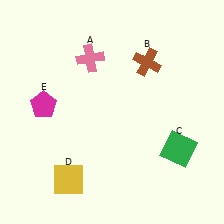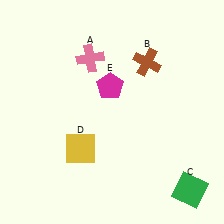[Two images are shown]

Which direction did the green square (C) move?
The green square (C) moved down.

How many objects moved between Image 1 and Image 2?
3 objects moved between the two images.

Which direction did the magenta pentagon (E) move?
The magenta pentagon (E) moved right.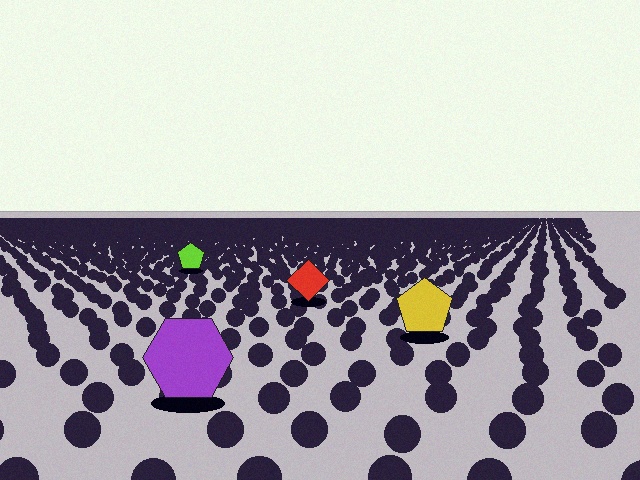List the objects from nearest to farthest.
From nearest to farthest: the purple hexagon, the yellow pentagon, the red diamond, the lime pentagon.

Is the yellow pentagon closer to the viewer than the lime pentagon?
Yes. The yellow pentagon is closer — you can tell from the texture gradient: the ground texture is coarser near it.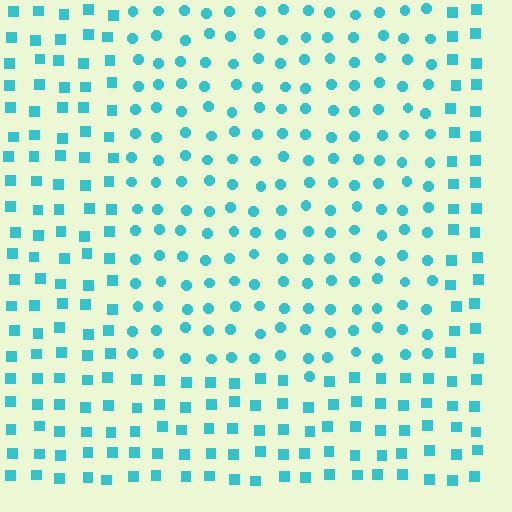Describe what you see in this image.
The image is filled with small cyan elements arranged in a uniform grid. A rectangle-shaped region contains circles, while the surrounding area contains squares. The boundary is defined purely by the change in element shape.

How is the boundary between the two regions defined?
The boundary is defined by a change in element shape: circles inside vs. squares outside. All elements share the same color and spacing.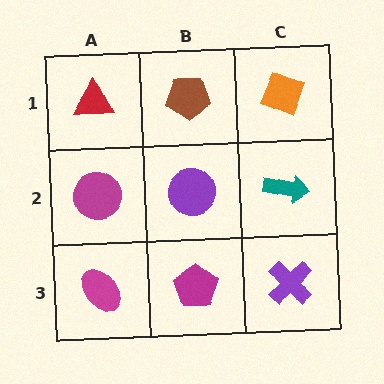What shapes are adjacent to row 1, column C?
A teal arrow (row 2, column C), a brown pentagon (row 1, column B).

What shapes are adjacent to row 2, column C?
An orange diamond (row 1, column C), a purple cross (row 3, column C), a purple circle (row 2, column B).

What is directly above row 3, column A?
A magenta circle.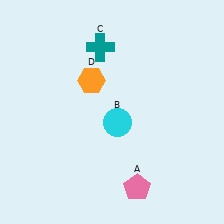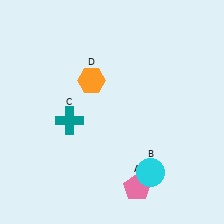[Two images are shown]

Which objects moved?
The objects that moved are: the cyan circle (B), the teal cross (C).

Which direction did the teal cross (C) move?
The teal cross (C) moved down.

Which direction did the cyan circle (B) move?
The cyan circle (B) moved down.